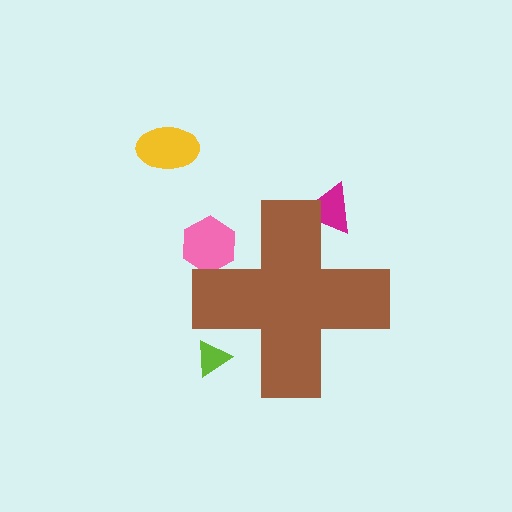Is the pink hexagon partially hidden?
Yes, the pink hexagon is partially hidden behind the brown cross.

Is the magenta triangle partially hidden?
Yes, the magenta triangle is partially hidden behind the brown cross.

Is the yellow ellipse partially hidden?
No, the yellow ellipse is fully visible.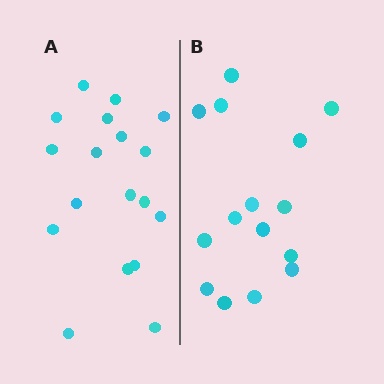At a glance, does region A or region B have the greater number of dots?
Region A (the left region) has more dots.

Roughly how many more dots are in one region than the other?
Region A has just a few more — roughly 2 or 3 more dots than region B.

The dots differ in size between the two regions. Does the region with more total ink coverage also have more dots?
No. Region B has more total ink coverage because its dots are larger, but region A actually contains more individual dots. Total area can be misleading — the number of items is what matters here.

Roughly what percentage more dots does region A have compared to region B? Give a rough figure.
About 20% more.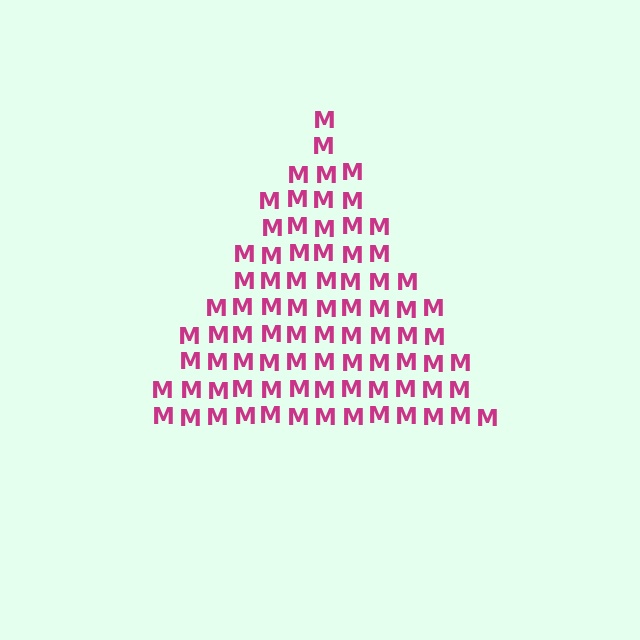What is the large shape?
The large shape is a triangle.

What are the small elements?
The small elements are letter M's.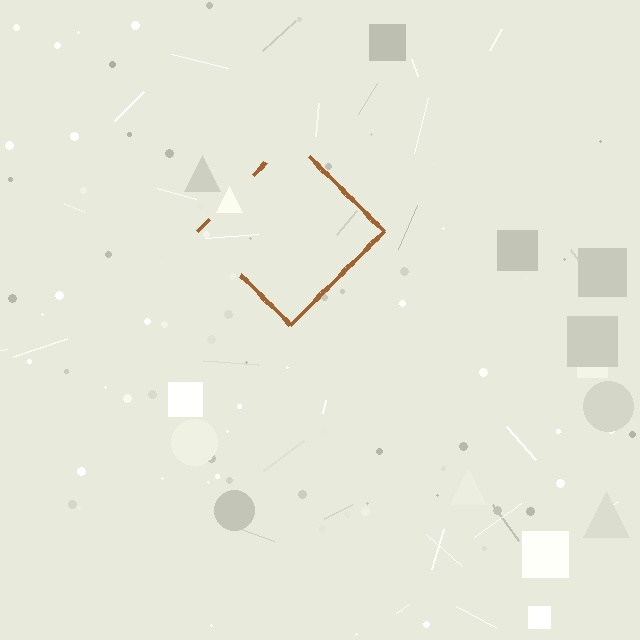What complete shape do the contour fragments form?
The contour fragments form a diamond.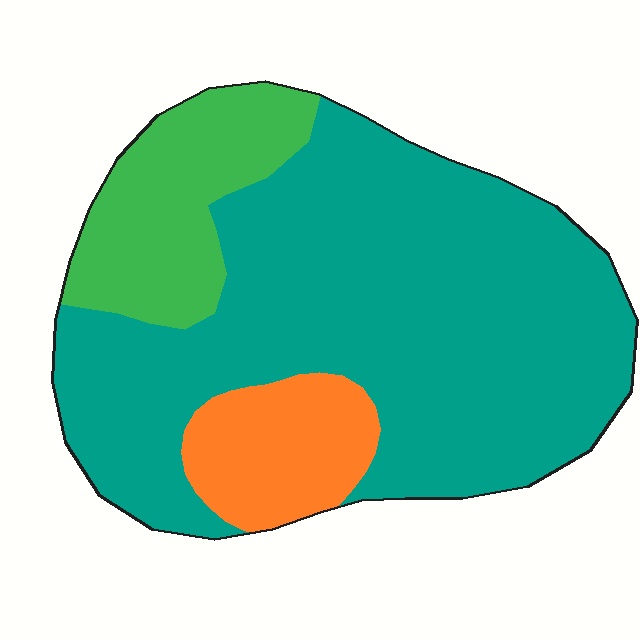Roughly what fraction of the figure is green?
Green takes up between a sixth and a third of the figure.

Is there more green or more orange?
Green.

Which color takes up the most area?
Teal, at roughly 70%.